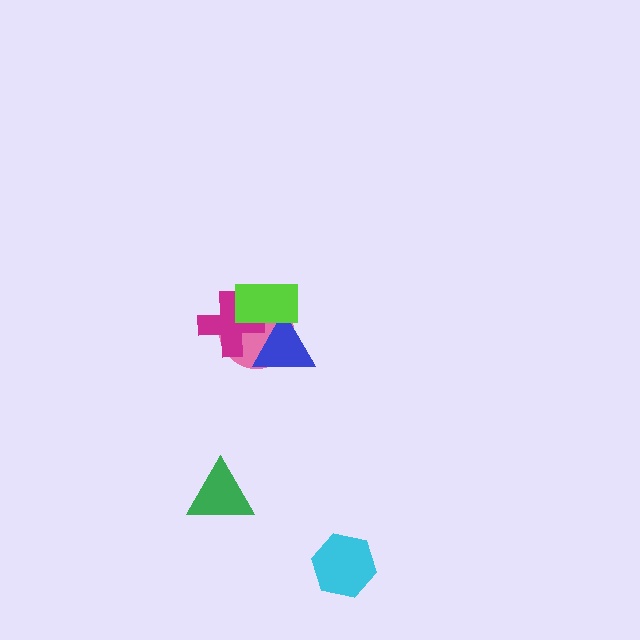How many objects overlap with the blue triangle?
3 objects overlap with the blue triangle.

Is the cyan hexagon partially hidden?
No, no other shape covers it.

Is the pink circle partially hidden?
Yes, it is partially covered by another shape.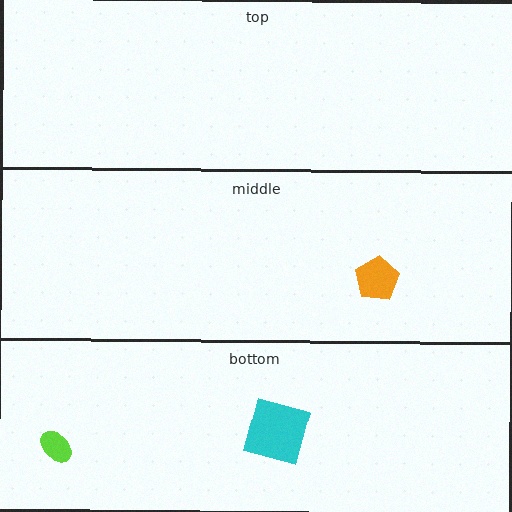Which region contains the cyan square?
The bottom region.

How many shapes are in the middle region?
1.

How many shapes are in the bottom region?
2.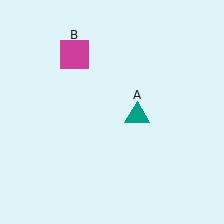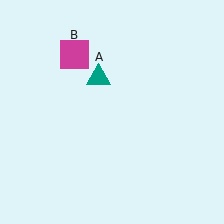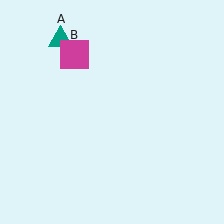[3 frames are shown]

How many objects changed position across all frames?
1 object changed position: teal triangle (object A).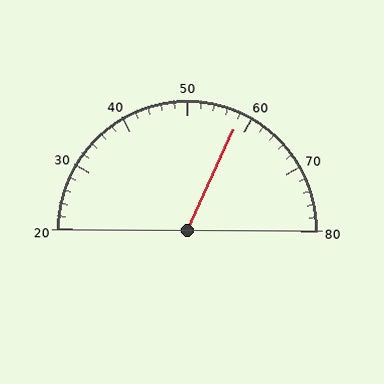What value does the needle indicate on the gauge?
The needle indicates approximately 58.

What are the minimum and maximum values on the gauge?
The gauge ranges from 20 to 80.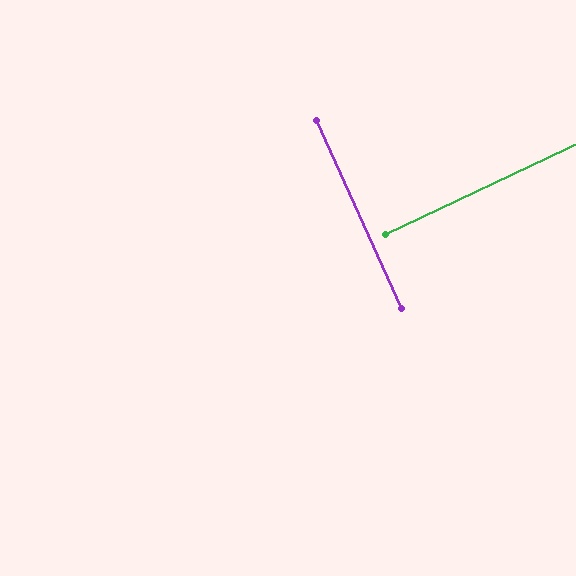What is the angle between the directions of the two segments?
Approximately 89 degrees.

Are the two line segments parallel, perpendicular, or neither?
Perpendicular — they meet at approximately 89°.